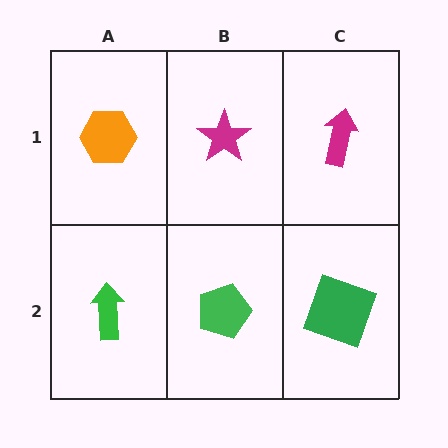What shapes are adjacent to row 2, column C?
A magenta arrow (row 1, column C), a green pentagon (row 2, column B).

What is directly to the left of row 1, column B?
An orange hexagon.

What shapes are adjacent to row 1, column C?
A green square (row 2, column C), a magenta star (row 1, column B).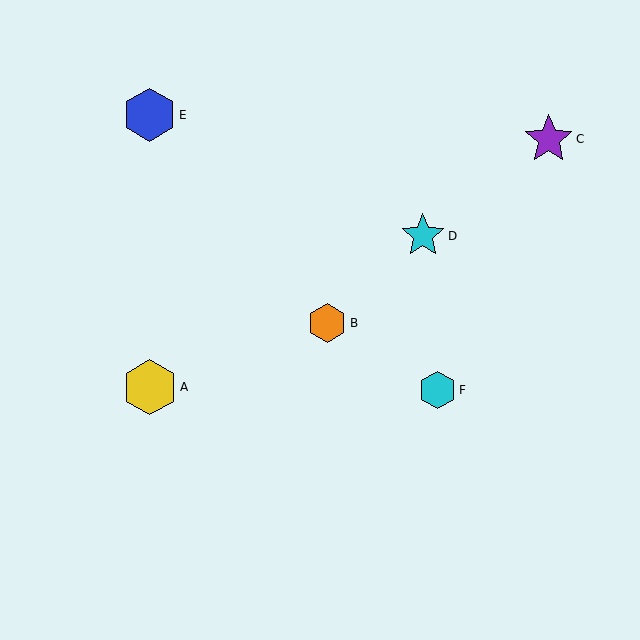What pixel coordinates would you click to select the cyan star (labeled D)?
Click at (423, 236) to select the cyan star D.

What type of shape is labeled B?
Shape B is an orange hexagon.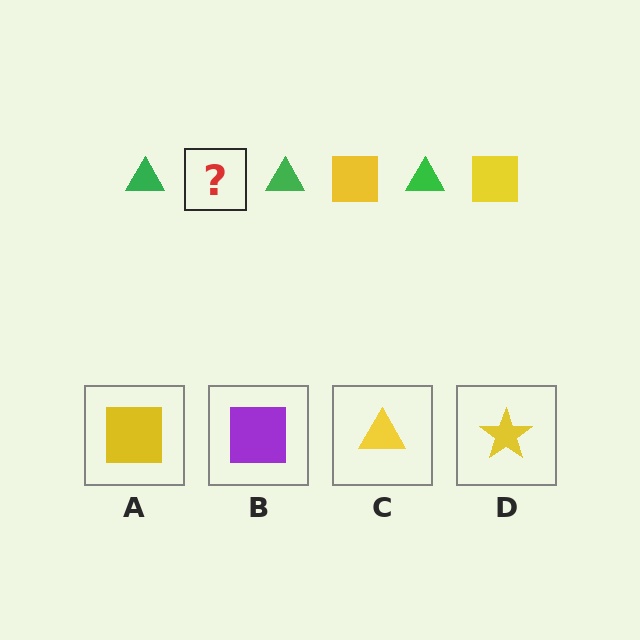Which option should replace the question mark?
Option A.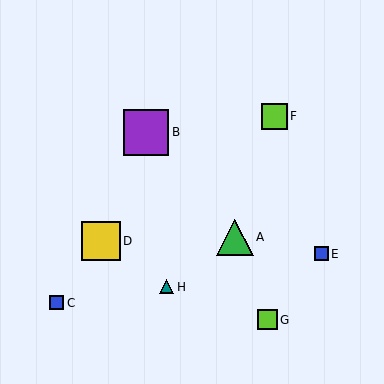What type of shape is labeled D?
Shape D is a yellow square.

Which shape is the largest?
The purple square (labeled B) is the largest.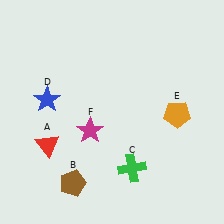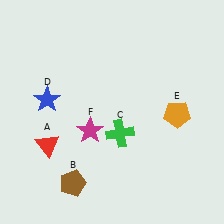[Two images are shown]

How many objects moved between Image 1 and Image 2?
1 object moved between the two images.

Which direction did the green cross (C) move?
The green cross (C) moved up.